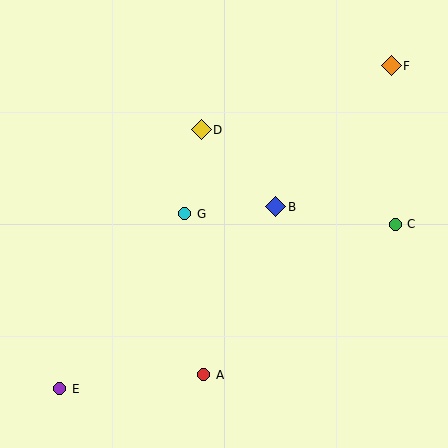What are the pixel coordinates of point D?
Point D is at (201, 130).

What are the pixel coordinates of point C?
Point C is at (395, 224).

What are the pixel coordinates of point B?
Point B is at (276, 207).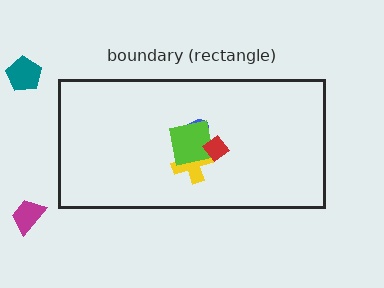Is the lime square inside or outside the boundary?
Inside.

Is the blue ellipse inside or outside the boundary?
Inside.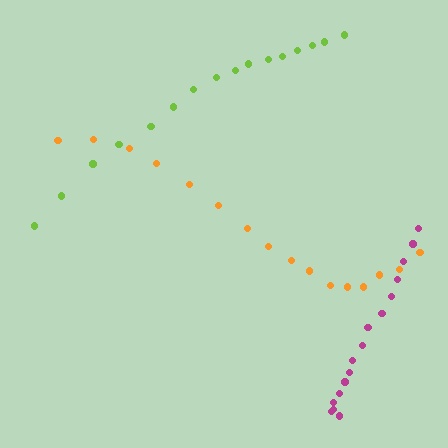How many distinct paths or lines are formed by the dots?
There are 3 distinct paths.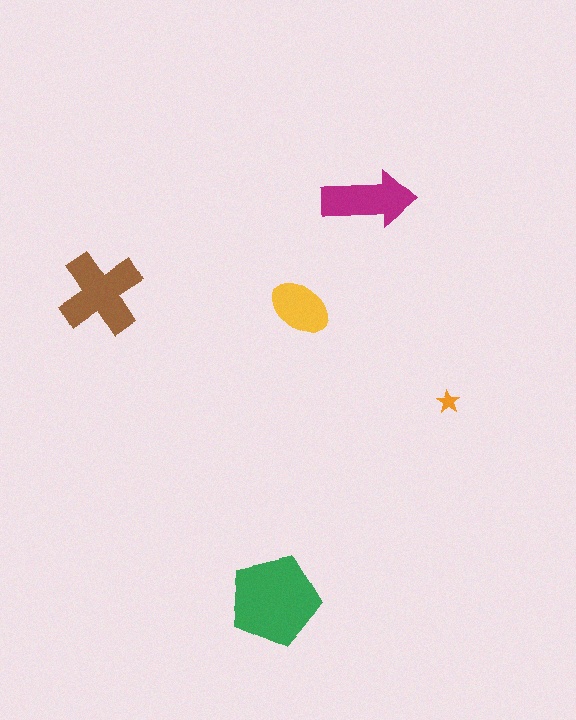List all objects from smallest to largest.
The orange star, the yellow ellipse, the magenta arrow, the brown cross, the green pentagon.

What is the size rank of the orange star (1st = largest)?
5th.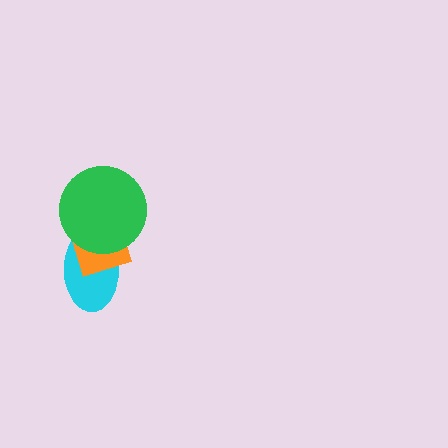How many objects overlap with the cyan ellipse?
2 objects overlap with the cyan ellipse.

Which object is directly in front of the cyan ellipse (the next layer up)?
The orange square is directly in front of the cyan ellipse.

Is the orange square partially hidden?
Yes, it is partially covered by another shape.